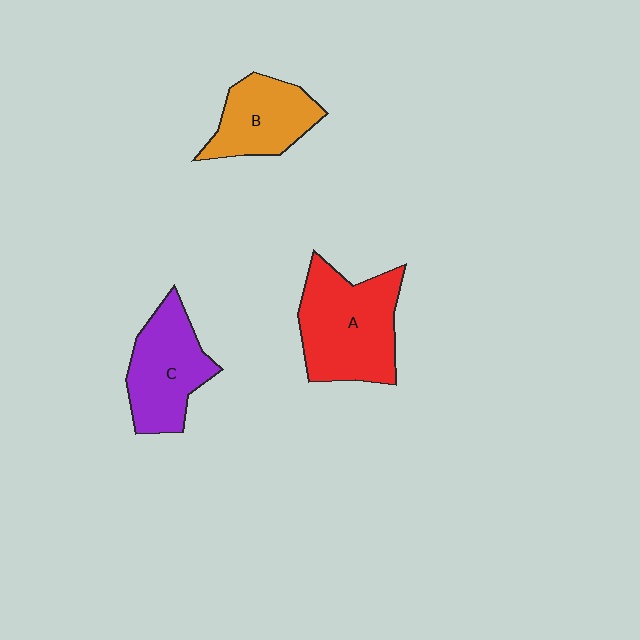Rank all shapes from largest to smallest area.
From largest to smallest: A (red), C (purple), B (orange).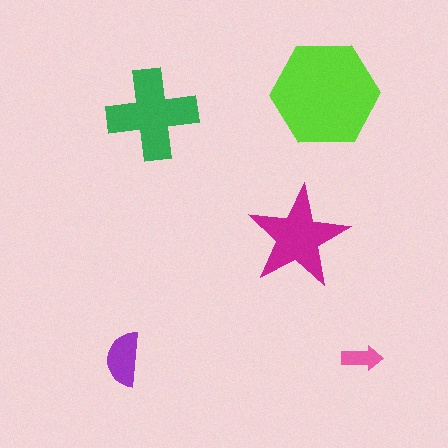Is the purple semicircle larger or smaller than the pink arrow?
Larger.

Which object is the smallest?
The pink arrow.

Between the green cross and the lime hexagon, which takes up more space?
The lime hexagon.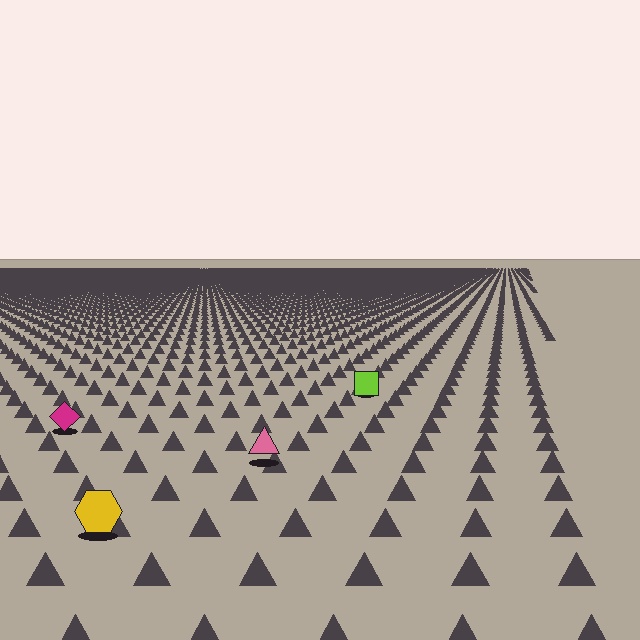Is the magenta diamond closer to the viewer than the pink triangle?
No. The pink triangle is closer — you can tell from the texture gradient: the ground texture is coarser near it.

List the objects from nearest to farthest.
From nearest to farthest: the yellow hexagon, the pink triangle, the magenta diamond, the lime square.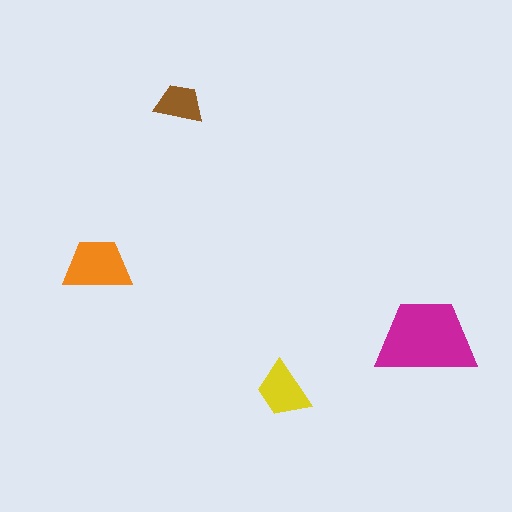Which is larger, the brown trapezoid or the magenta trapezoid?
The magenta one.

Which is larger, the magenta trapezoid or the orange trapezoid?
The magenta one.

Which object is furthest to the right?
The magenta trapezoid is rightmost.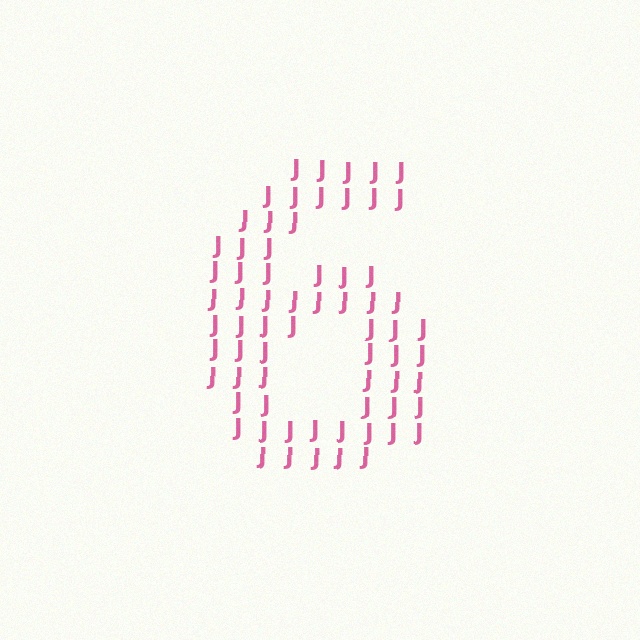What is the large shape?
The large shape is the digit 6.